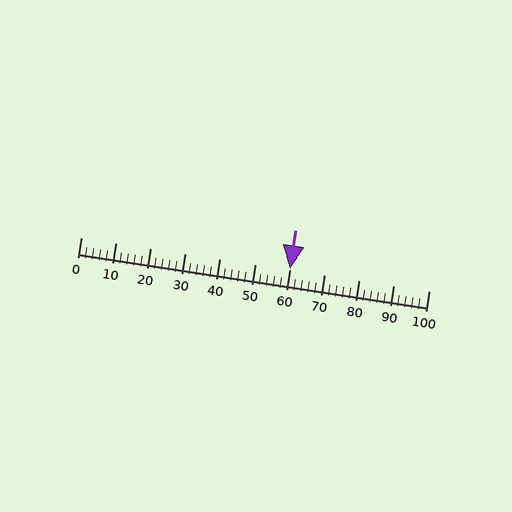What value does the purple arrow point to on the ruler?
The purple arrow points to approximately 60.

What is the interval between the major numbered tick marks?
The major tick marks are spaced 10 units apart.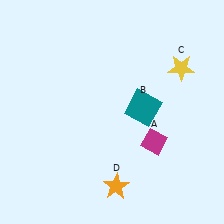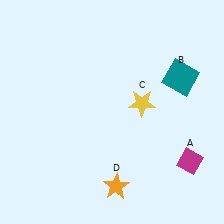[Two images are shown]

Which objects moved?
The objects that moved are: the magenta diamond (A), the teal square (B), the yellow star (C).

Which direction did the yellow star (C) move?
The yellow star (C) moved left.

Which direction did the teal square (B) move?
The teal square (B) moved right.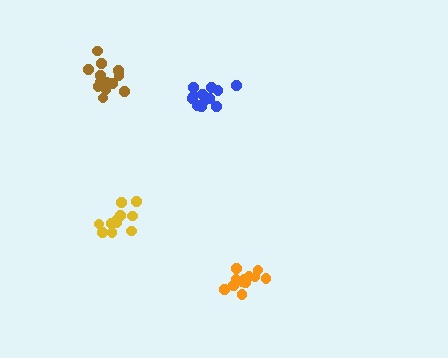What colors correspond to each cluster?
The clusters are colored: orange, yellow, brown, blue.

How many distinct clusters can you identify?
There are 4 distinct clusters.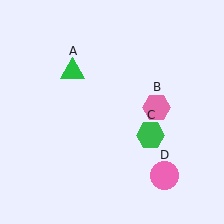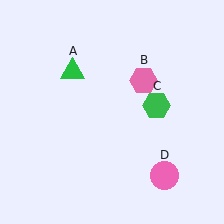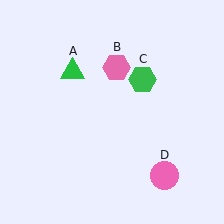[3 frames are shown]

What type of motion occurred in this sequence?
The pink hexagon (object B), green hexagon (object C) rotated counterclockwise around the center of the scene.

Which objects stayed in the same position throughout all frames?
Green triangle (object A) and pink circle (object D) remained stationary.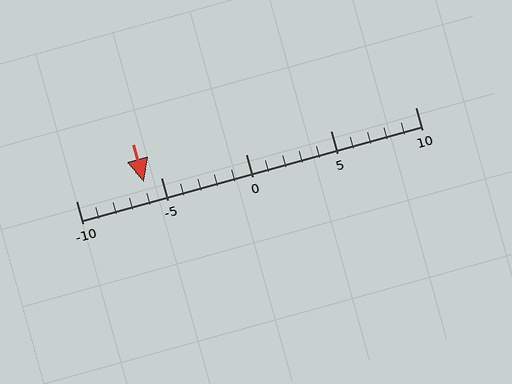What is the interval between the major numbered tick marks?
The major tick marks are spaced 5 units apart.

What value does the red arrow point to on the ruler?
The red arrow points to approximately -6.